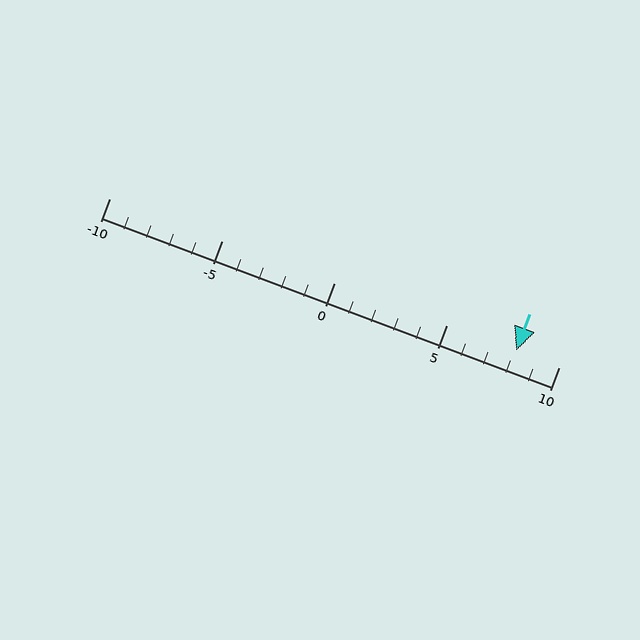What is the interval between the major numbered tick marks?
The major tick marks are spaced 5 units apart.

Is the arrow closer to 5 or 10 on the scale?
The arrow is closer to 10.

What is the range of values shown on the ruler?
The ruler shows values from -10 to 10.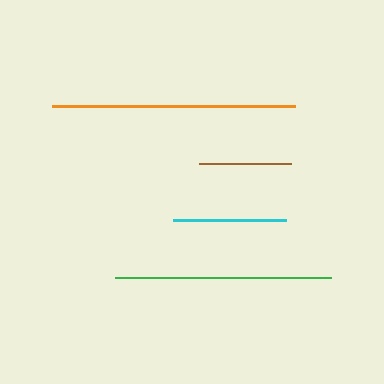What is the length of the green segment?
The green segment is approximately 217 pixels long.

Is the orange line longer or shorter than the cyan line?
The orange line is longer than the cyan line.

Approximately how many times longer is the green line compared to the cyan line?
The green line is approximately 1.9 times the length of the cyan line.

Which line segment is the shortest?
The brown line is the shortest at approximately 92 pixels.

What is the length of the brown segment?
The brown segment is approximately 92 pixels long.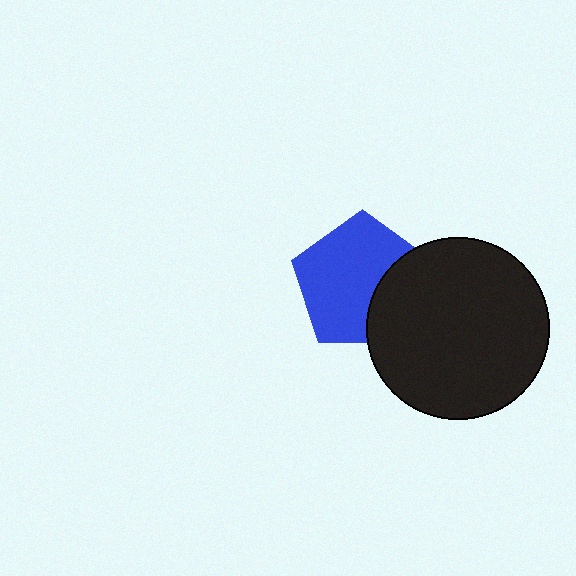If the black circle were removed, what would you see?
You would see the complete blue pentagon.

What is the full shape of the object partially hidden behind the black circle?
The partially hidden object is a blue pentagon.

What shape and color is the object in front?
The object in front is a black circle.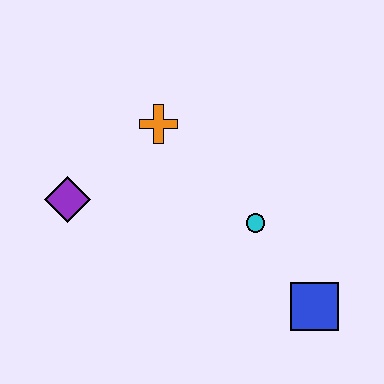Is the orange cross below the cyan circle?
No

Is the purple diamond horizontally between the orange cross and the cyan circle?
No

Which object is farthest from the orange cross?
The blue square is farthest from the orange cross.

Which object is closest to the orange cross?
The purple diamond is closest to the orange cross.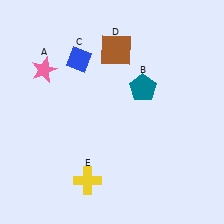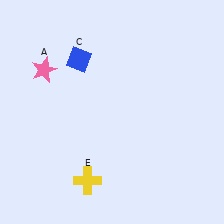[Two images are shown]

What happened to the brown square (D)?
The brown square (D) was removed in Image 2. It was in the top-right area of Image 1.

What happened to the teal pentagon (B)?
The teal pentagon (B) was removed in Image 2. It was in the top-right area of Image 1.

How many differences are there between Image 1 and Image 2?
There are 2 differences between the two images.